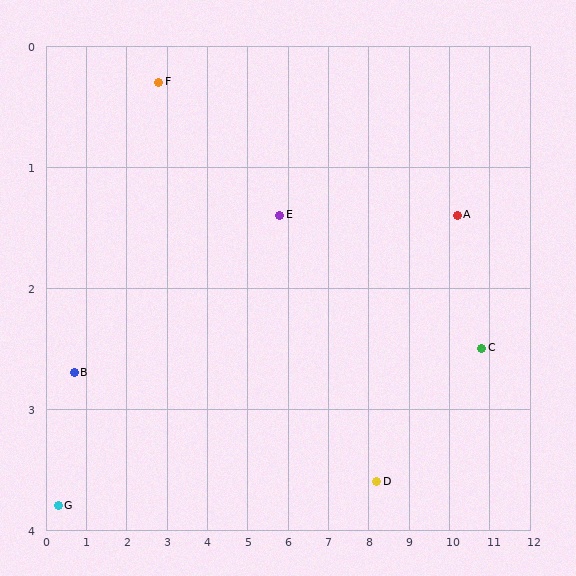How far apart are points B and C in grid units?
Points B and C are about 10.1 grid units apart.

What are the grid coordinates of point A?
Point A is at approximately (10.2, 1.4).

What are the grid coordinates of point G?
Point G is at approximately (0.3, 3.8).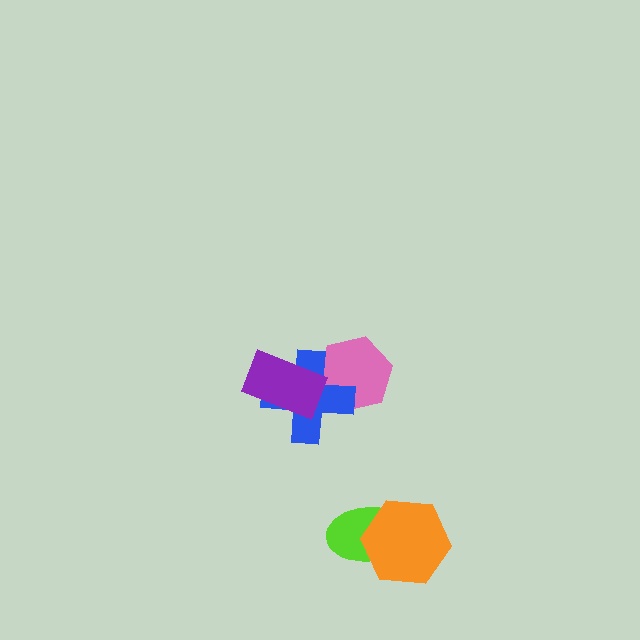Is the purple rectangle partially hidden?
No, no other shape covers it.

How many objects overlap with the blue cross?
2 objects overlap with the blue cross.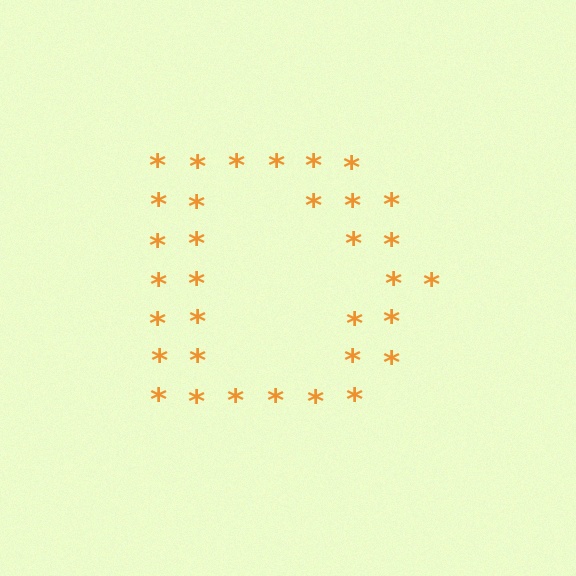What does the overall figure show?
The overall figure shows the letter D.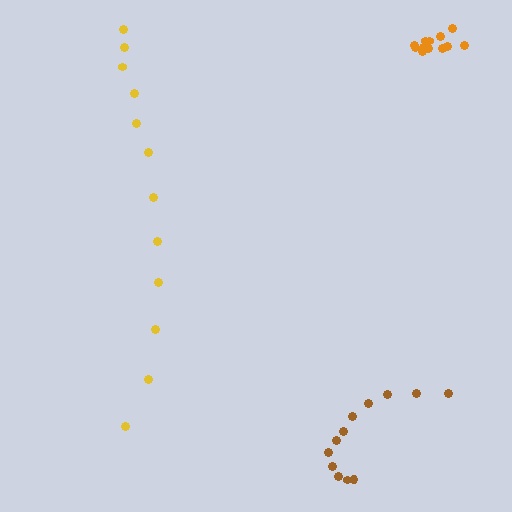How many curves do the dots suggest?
There are 3 distinct paths.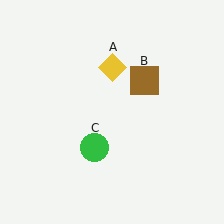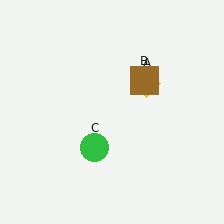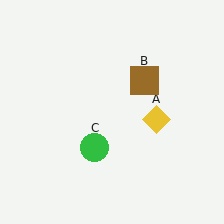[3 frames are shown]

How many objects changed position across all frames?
1 object changed position: yellow diamond (object A).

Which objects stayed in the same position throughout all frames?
Brown square (object B) and green circle (object C) remained stationary.